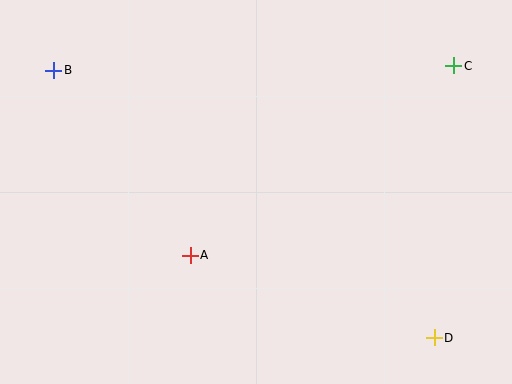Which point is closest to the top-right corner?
Point C is closest to the top-right corner.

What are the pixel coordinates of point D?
Point D is at (434, 338).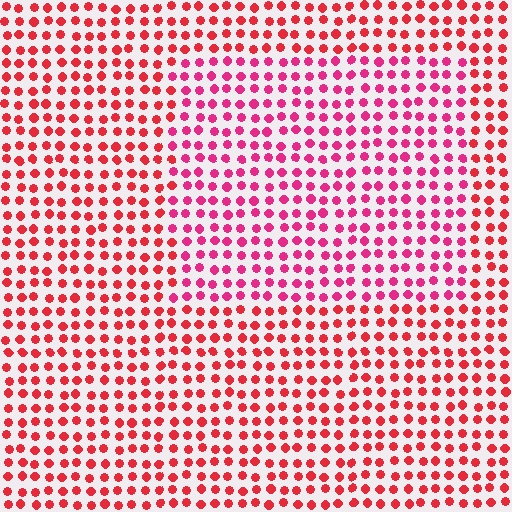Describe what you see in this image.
The image is filled with small red elements in a uniform arrangement. A rectangle-shaped region is visible where the elements are tinted to a slightly different hue, forming a subtle color boundary.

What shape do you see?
I see a rectangle.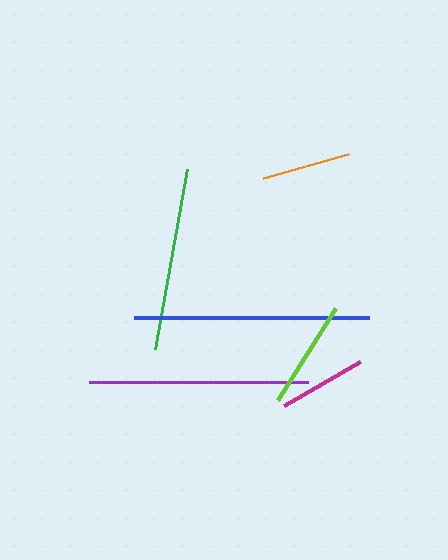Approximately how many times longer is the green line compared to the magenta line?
The green line is approximately 2.1 times the length of the magenta line.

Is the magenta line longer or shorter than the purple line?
The purple line is longer than the magenta line.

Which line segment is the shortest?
The orange line is the shortest at approximately 88 pixels.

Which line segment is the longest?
The blue line is the longest at approximately 235 pixels.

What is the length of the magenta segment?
The magenta segment is approximately 88 pixels long.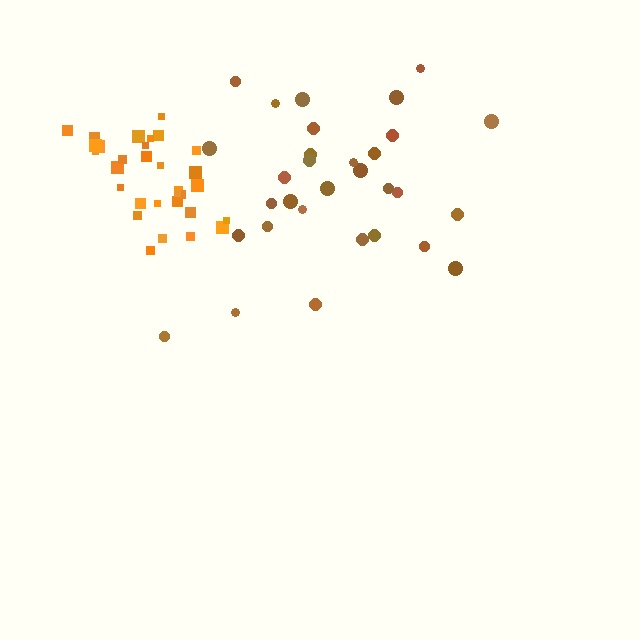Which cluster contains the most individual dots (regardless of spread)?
Brown (31).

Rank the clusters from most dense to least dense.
orange, brown.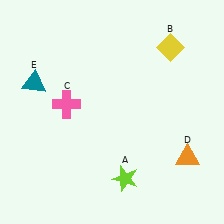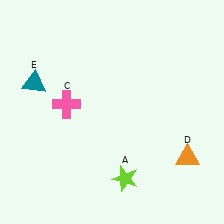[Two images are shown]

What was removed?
The yellow diamond (B) was removed in Image 2.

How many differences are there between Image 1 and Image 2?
There is 1 difference between the two images.